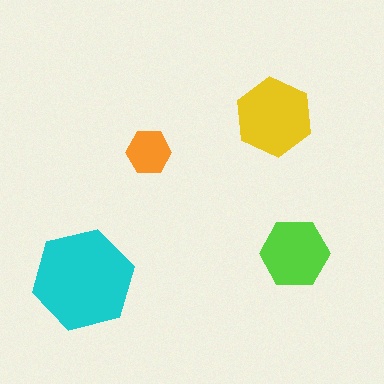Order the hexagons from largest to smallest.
the cyan one, the yellow one, the lime one, the orange one.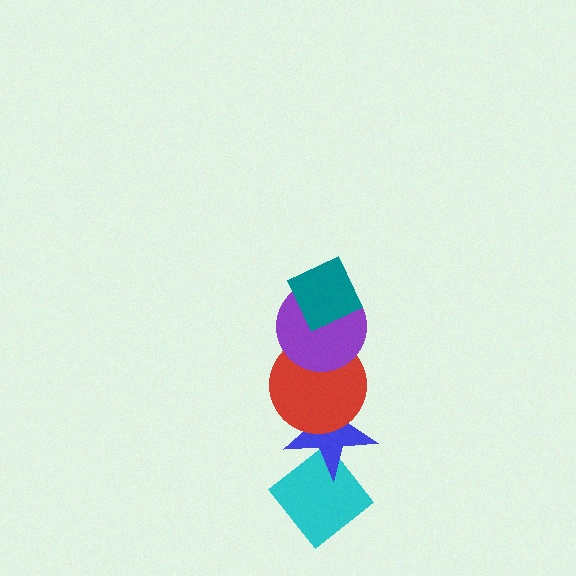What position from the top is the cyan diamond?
The cyan diamond is 5th from the top.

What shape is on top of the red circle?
The purple circle is on top of the red circle.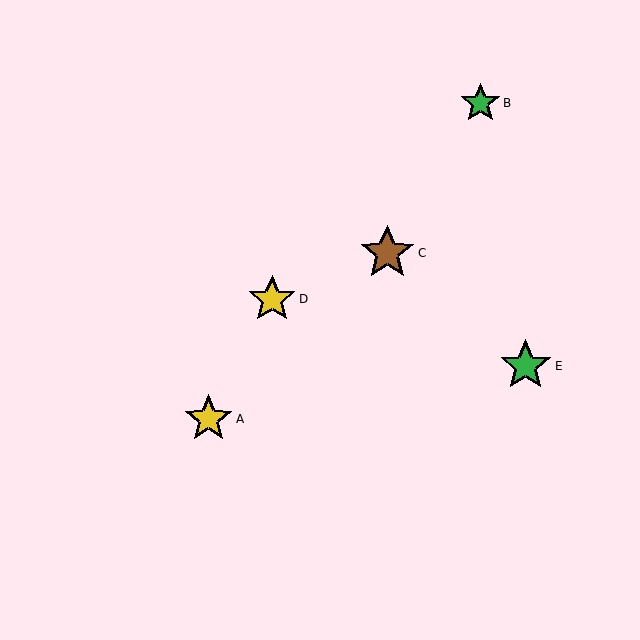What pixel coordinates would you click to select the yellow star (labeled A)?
Click at (208, 419) to select the yellow star A.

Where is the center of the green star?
The center of the green star is at (480, 103).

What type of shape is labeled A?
Shape A is a yellow star.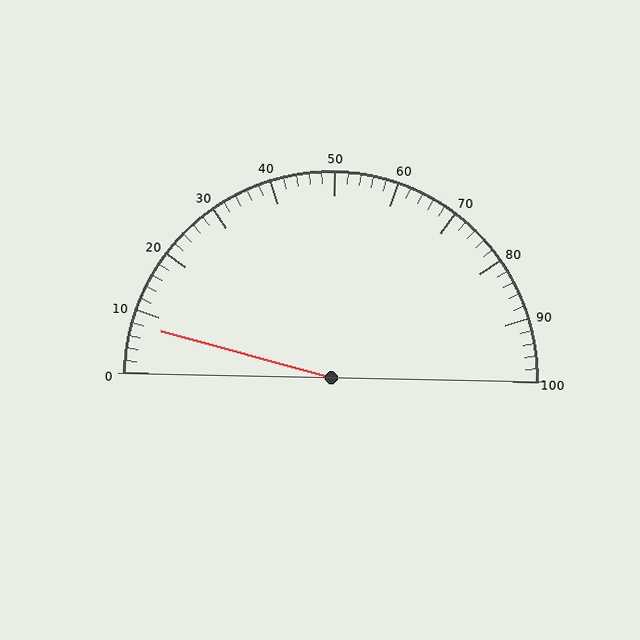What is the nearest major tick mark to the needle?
The nearest major tick mark is 10.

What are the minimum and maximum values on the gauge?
The gauge ranges from 0 to 100.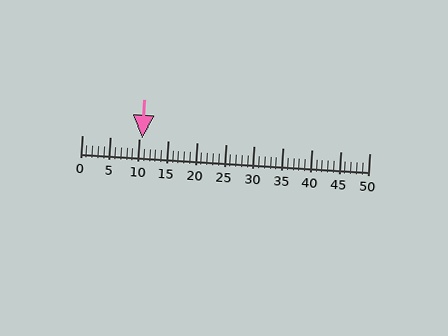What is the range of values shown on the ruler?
The ruler shows values from 0 to 50.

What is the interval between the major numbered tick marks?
The major tick marks are spaced 5 units apart.